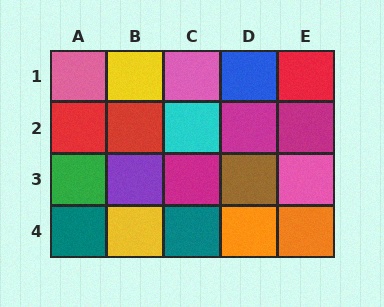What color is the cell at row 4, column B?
Yellow.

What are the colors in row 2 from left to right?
Red, red, cyan, magenta, magenta.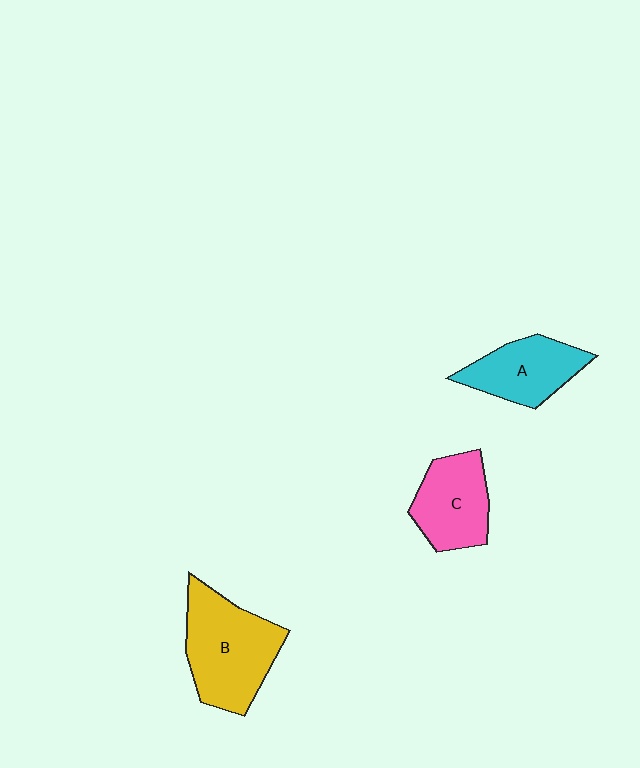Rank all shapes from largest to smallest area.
From largest to smallest: B (yellow), C (pink), A (cyan).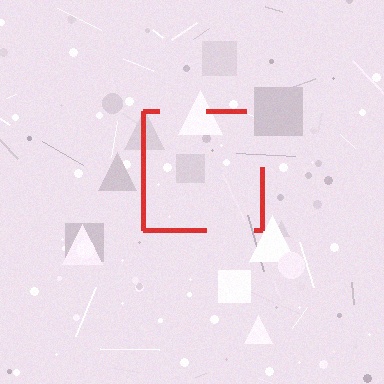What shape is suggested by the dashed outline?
The dashed outline suggests a square.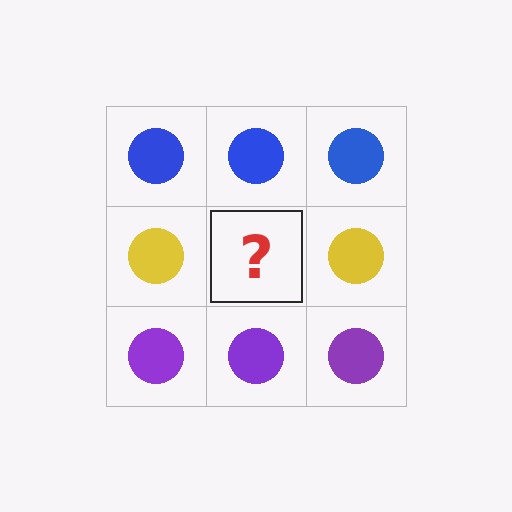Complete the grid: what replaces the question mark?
The question mark should be replaced with a yellow circle.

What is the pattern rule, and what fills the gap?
The rule is that each row has a consistent color. The gap should be filled with a yellow circle.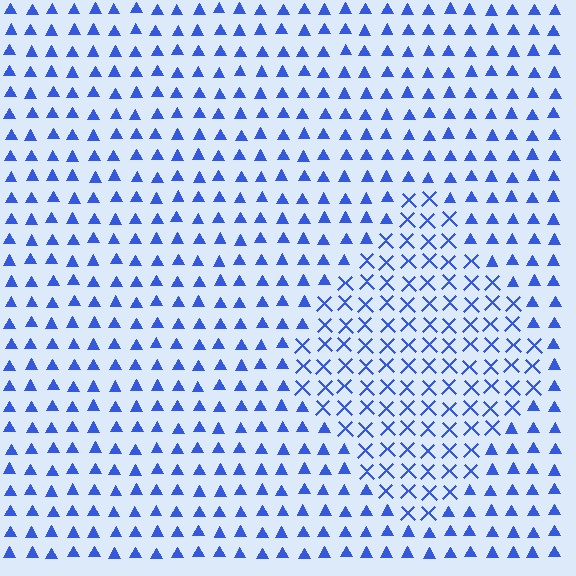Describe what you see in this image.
The image is filled with small blue elements arranged in a uniform grid. A diamond-shaped region contains X marks, while the surrounding area contains triangles. The boundary is defined purely by the change in element shape.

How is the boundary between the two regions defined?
The boundary is defined by a change in element shape: X marks inside vs. triangles outside. All elements share the same color and spacing.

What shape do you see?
I see a diamond.